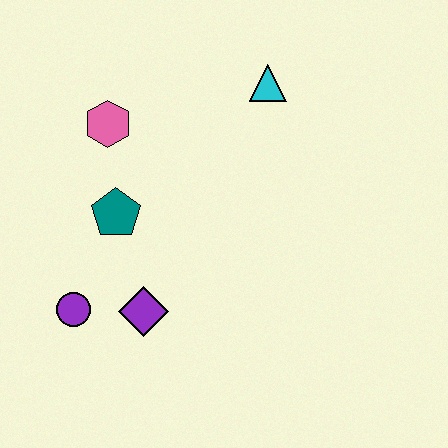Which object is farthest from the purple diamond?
The cyan triangle is farthest from the purple diamond.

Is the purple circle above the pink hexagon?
No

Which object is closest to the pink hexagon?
The teal pentagon is closest to the pink hexagon.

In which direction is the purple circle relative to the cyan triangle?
The purple circle is below the cyan triangle.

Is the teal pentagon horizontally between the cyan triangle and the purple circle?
Yes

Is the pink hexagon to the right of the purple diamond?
No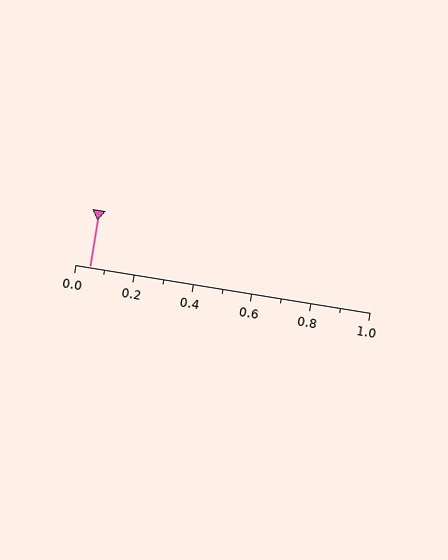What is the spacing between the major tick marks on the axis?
The major ticks are spaced 0.2 apart.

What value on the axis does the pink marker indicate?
The marker indicates approximately 0.05.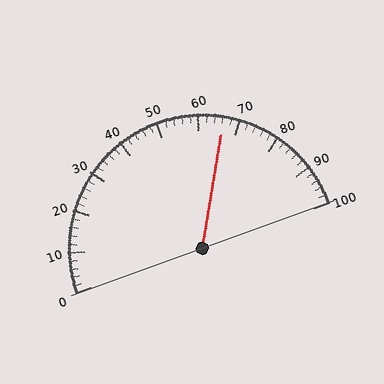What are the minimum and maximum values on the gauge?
The gauge ranges from 0 to 100.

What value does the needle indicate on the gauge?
The needle indicates approximately 66.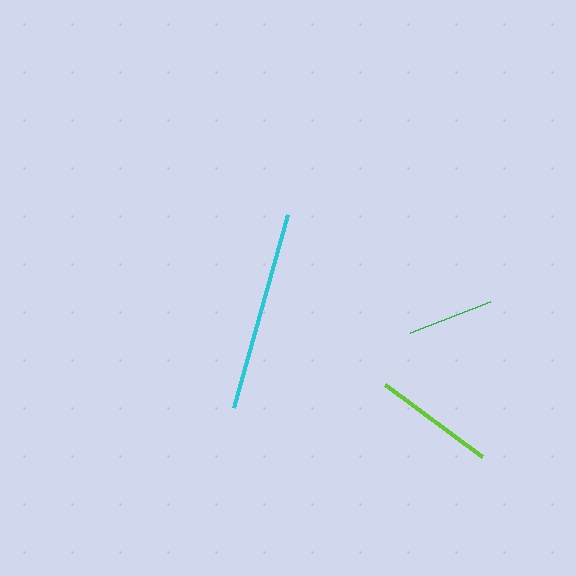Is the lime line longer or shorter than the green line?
The lime line is longer than the green line.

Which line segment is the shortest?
The green line is the shortest at approximately 86 pixels.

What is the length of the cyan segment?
The cyan segment is approximately 200 pixels long.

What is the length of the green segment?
The green segment is approximately 86 pixels long.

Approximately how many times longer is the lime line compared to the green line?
The lime line is approximately 1.4 times the length of the green line.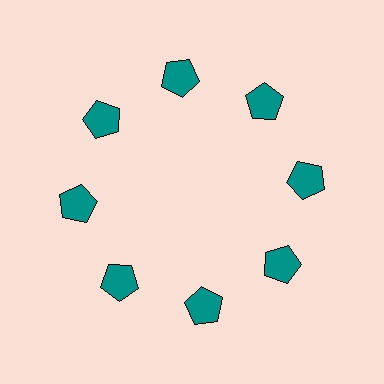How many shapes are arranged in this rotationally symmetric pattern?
There are 8 shapes, arranged in 8 groups of 1.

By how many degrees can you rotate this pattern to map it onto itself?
The pattern maps onto itself every 45 degrees of rotation.